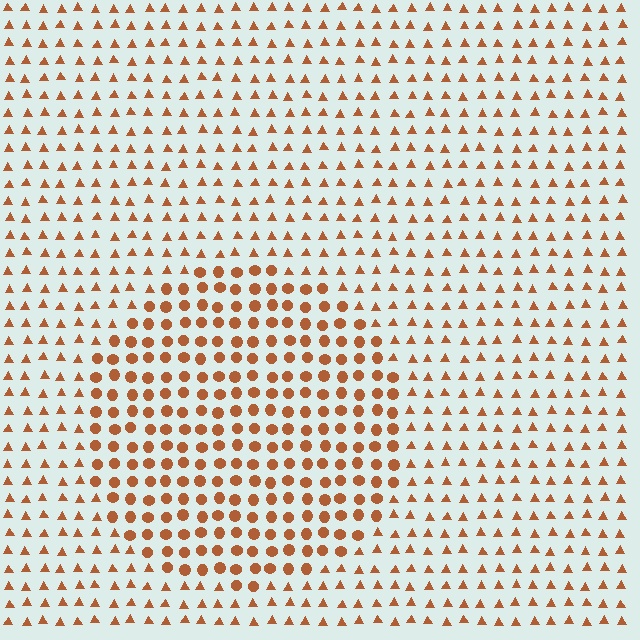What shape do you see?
I see a circle.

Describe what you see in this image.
The image is filled with small brown elements arranged in a uniform grid. A circle-shaped region contains circles, while the surrounding area contains triangles. The boundary is defined purely by the change in element shape.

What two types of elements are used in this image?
The image uses circles inside the circle region and triangles outside it.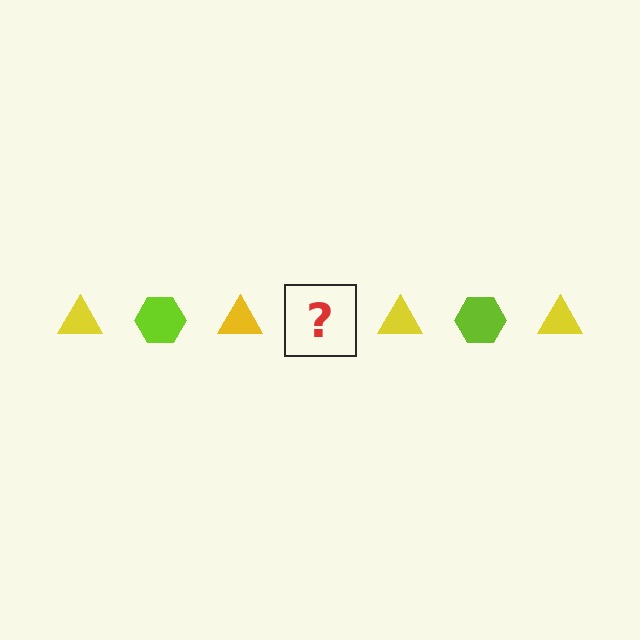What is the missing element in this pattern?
The missing element is a lime hexagon.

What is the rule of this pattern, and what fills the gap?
The rule is that the pattern alternates between yellow triangle and lime hexagon. The gap should be filled with a lime hexagon.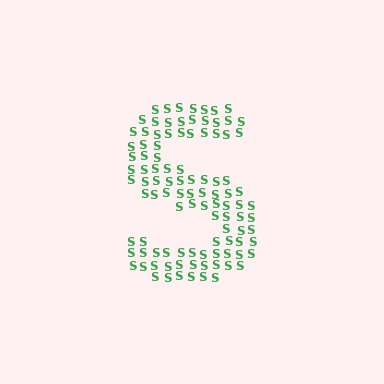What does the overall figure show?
The overall figure shows the letter S.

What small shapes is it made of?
It is made of small letter S's.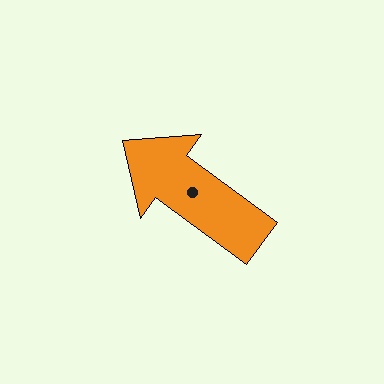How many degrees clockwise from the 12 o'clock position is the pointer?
Approximately 306 degrees.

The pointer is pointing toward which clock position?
Roughly 10 o'clock.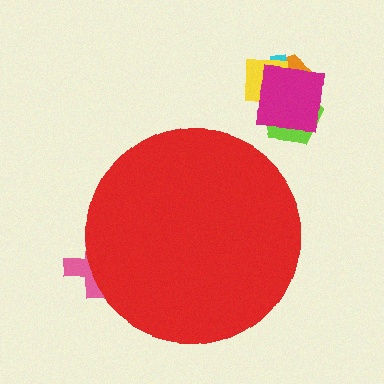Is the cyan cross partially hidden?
No, the cyan cross is fully visible.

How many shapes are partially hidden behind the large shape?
1 shape is partially hidden.